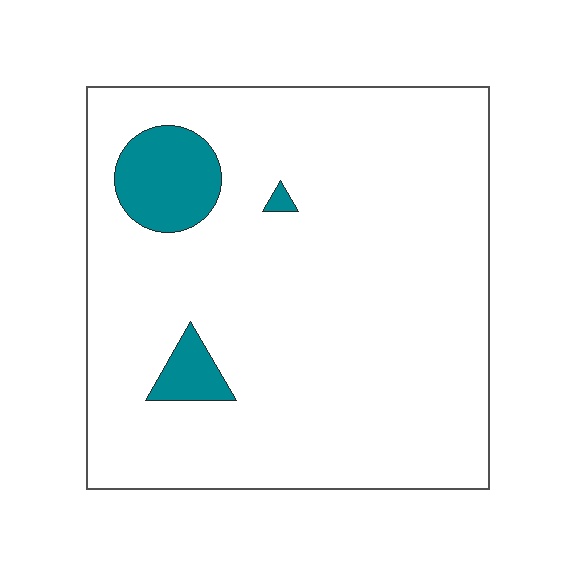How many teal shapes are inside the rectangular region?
3.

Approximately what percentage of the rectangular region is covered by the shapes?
Approximately 10%.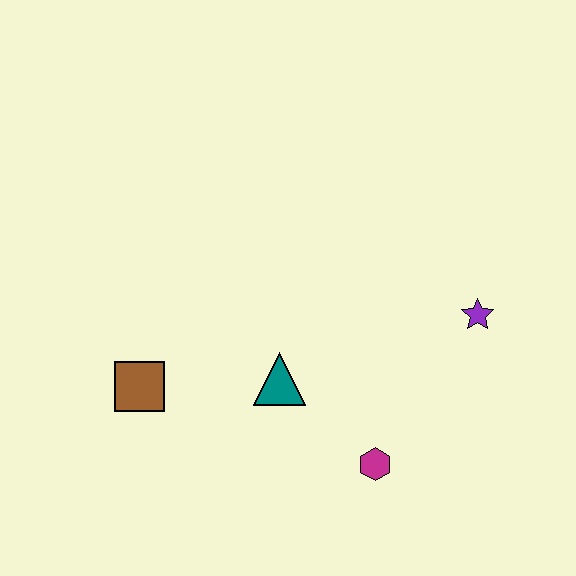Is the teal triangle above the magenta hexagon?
Yes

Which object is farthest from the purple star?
The brown square is farthest from the purple star.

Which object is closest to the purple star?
The magenta hexagon is closest to the purple star.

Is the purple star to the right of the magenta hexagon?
Yes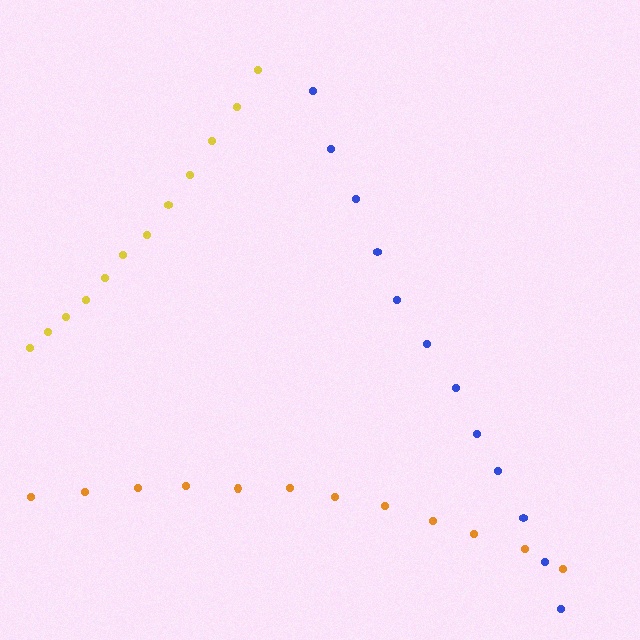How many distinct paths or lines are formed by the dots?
There are 3 distinct paths.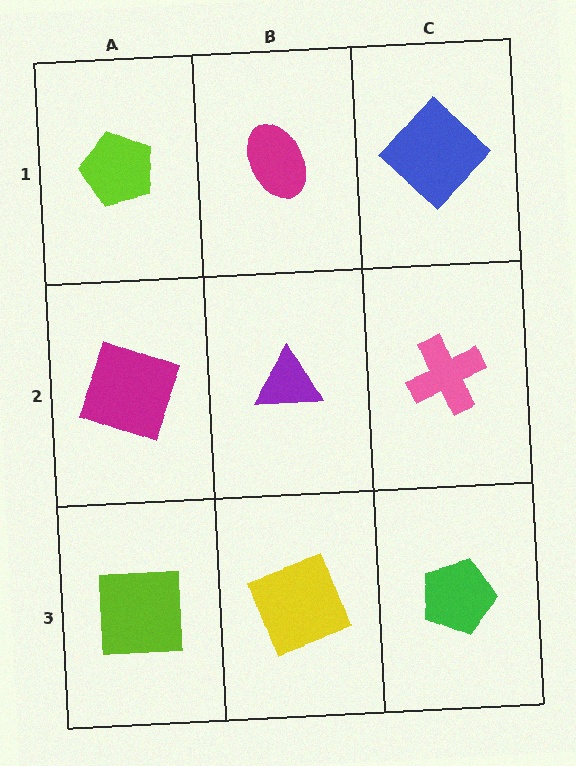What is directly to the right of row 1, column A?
A magenta ellipse.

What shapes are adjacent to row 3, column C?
A pink cross (row 2, column C), a yellow square (row 3, column B).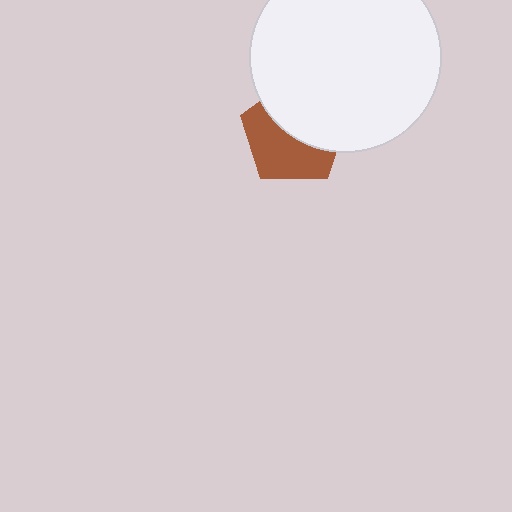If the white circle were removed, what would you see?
You would see the complete brown pentagon.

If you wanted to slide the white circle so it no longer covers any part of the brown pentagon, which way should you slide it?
Slide it up — that is the most direct way to separate the two shapes.